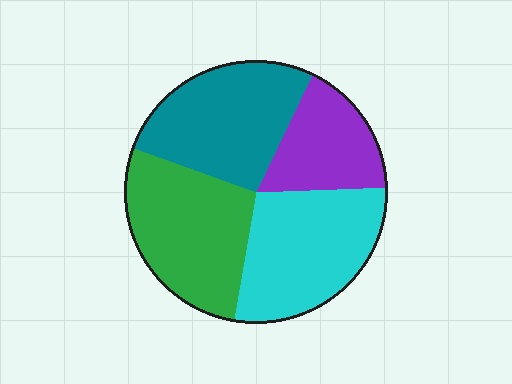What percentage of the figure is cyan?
Cyan takes up between a quarter and a half of the figure.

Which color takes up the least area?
Purple, at roughly 15%.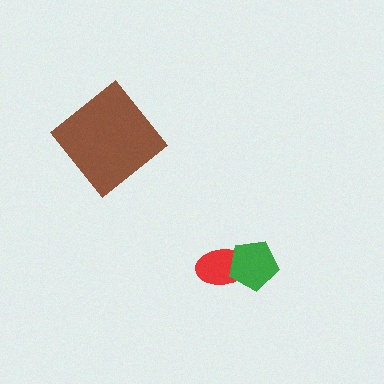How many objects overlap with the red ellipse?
1 object overlaps with the red ellipse.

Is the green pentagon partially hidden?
No, no other shape covers it.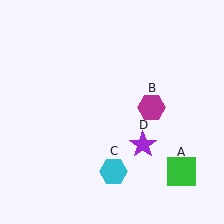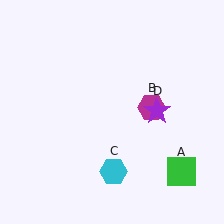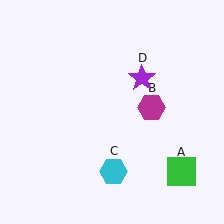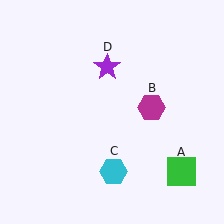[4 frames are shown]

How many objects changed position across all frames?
1 object changed position: purple star (object D).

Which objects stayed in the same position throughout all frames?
Green square (object A) and magenta hexagon (object B) and cyan hexagon (object C) remained stationary.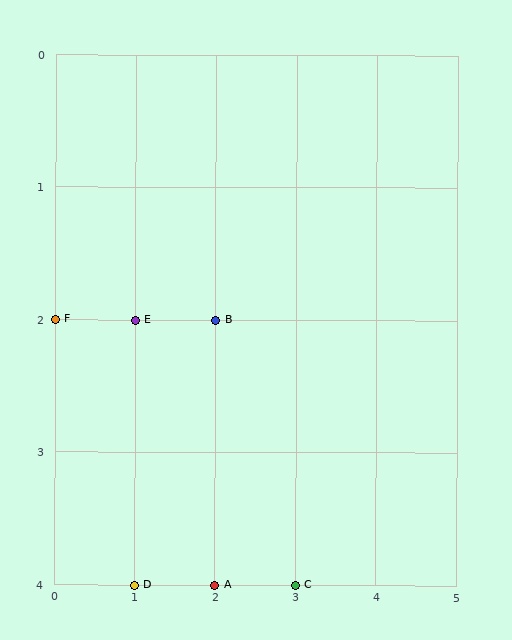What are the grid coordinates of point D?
Point D is at grid coordinates (1, 4).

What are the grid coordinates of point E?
Point E is at grid coordinates (1, 2).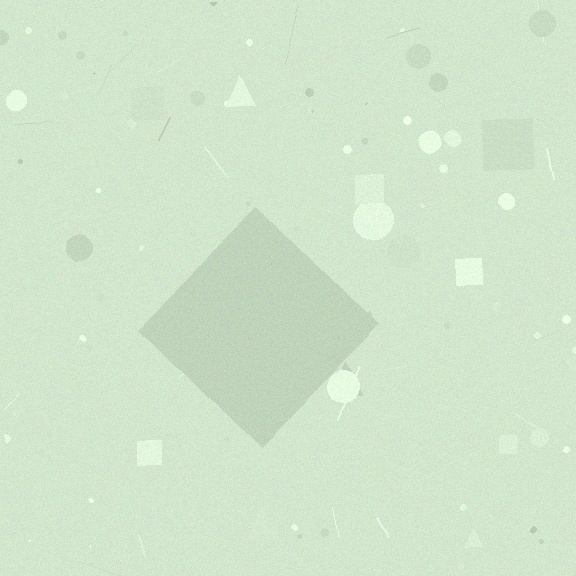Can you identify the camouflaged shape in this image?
The camouflaged shape is a diamond.